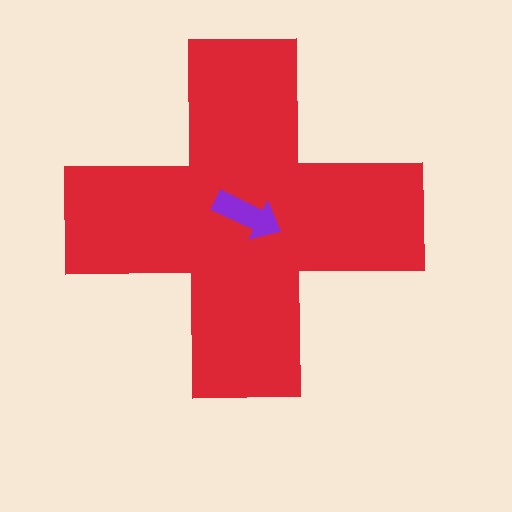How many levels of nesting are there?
2.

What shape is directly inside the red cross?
The purple arrow.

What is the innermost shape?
The purple arrow.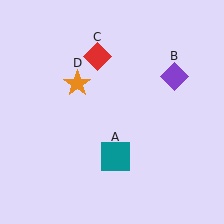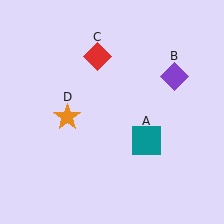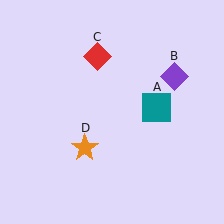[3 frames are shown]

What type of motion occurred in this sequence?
The teal square (object A), orange star (object D) rotated counterclockwise around the center of the scene.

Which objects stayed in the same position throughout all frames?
Purple diamond (object B) and red diamond (object C) remained stationary.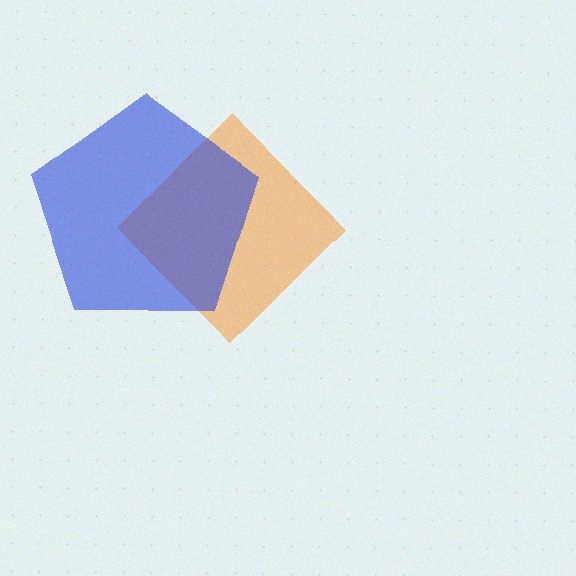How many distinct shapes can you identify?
There are 2 distinct shapes: an orange diamond, a blue pentagon.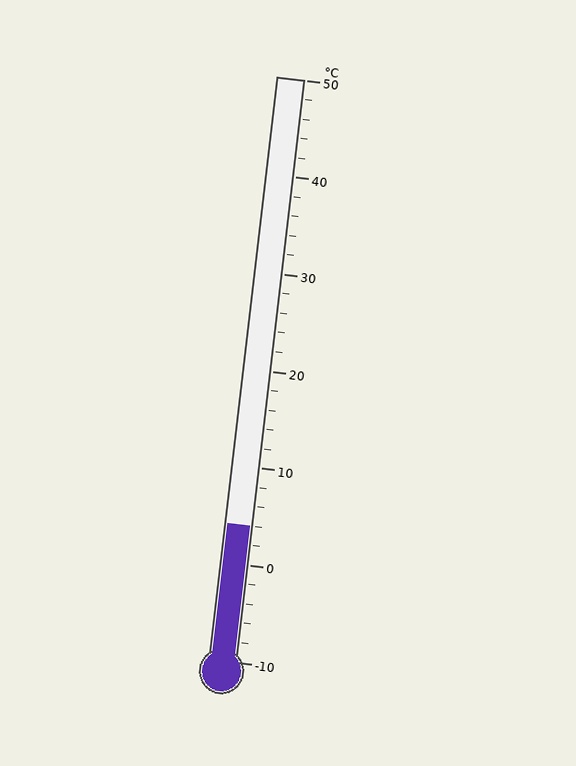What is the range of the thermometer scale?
The thermometer scale ranges from -10°C to 50°C.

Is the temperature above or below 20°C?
The temperature is below 20°C.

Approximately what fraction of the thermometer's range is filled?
The thermometer is filled to approximately 25% of its range.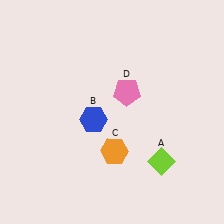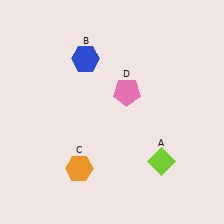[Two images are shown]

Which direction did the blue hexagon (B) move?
The blue hexagon (B) moved up.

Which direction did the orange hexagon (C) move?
The orange hexagon (C) moved left.